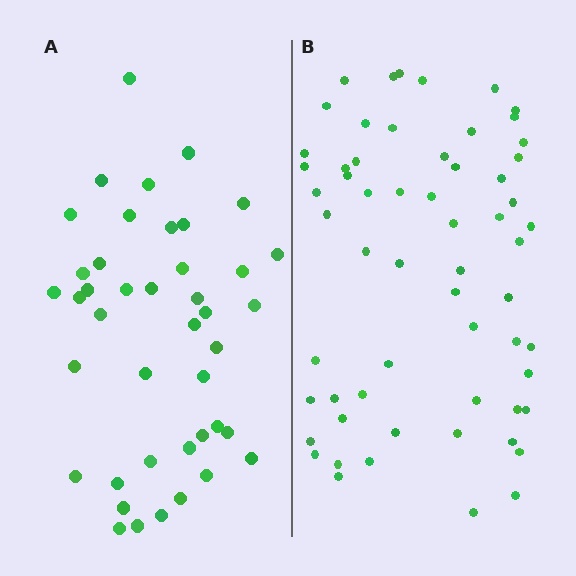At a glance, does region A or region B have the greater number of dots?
Region B (the right region) has more dots.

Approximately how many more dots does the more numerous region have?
Region B has approximately 20 more dots than region A.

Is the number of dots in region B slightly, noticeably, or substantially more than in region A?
Region B has noticeably more, but not dramatically so. The ratio is roughly 1.4 to 1.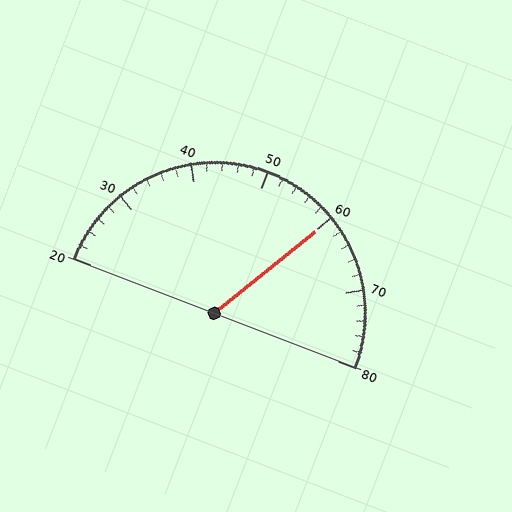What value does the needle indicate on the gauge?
The needle indicates approximately 60.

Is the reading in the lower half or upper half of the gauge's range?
The reading is in the upper half of the range (20 to 80).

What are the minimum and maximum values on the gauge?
The gauge ranges from 20 to 80.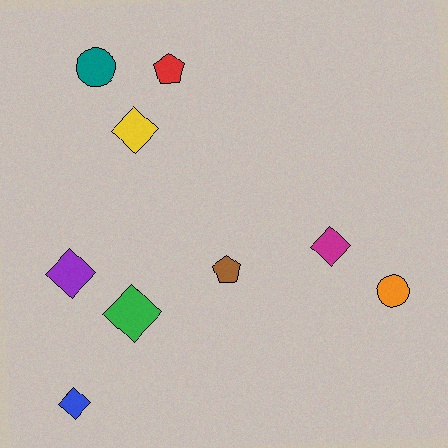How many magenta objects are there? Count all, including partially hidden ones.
There is 1 magenta object.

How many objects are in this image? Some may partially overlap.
There are 9 objects.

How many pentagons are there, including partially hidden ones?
There are 2 pentagons.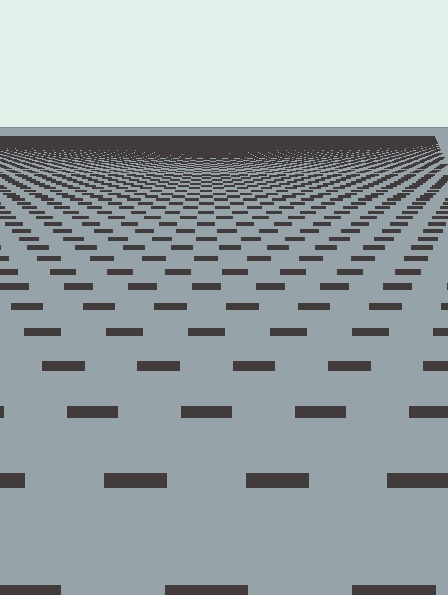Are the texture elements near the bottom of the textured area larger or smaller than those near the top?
Larger. Near the bottom, elements are closer to the viewer and appear at a bigger on-screen size.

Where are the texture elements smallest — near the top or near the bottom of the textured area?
Near the top.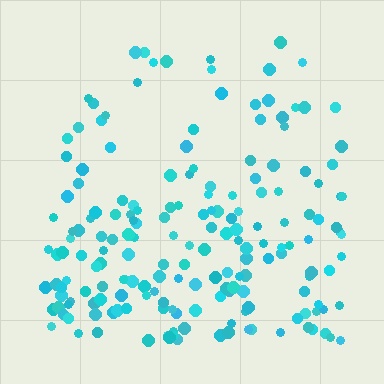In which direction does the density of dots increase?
From top to bottom, with the bottom side densest.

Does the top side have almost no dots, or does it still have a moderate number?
Still a moderate number, just noticeably fewer than the bottom.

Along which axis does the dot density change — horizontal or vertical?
Vertical.